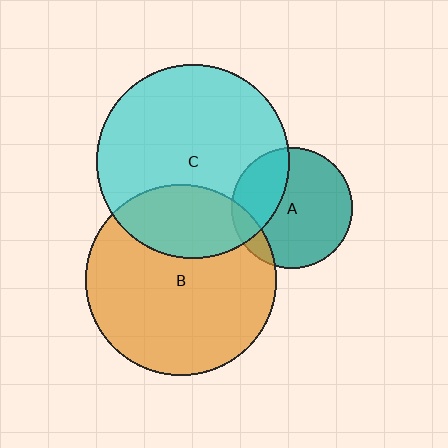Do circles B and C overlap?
Yes.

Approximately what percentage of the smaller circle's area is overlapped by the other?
Approximately 25%.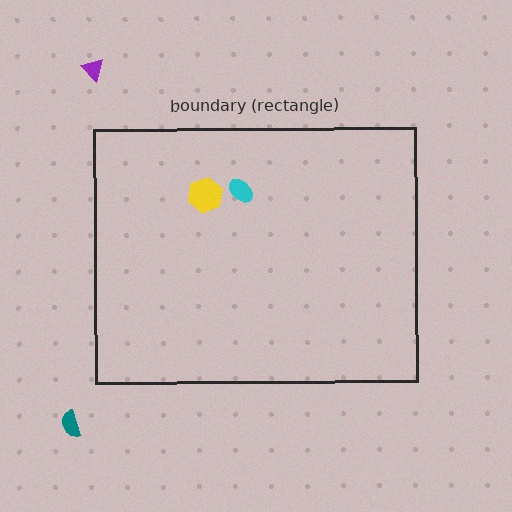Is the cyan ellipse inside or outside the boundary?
Inside.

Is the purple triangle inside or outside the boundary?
Outside.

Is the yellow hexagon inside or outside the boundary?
Inside.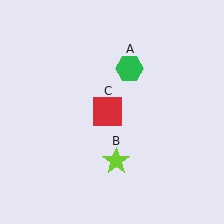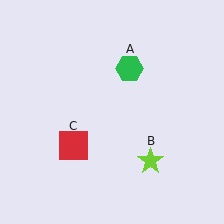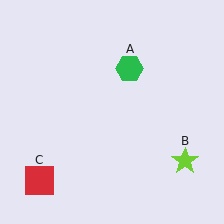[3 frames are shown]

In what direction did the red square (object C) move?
The red square (object C) moved down and to the left.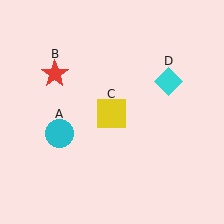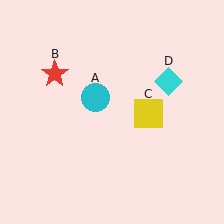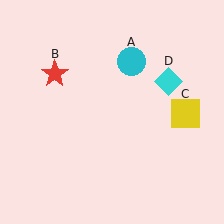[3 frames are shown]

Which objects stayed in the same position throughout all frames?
Red star (object B) and cyan diamond (object D) remained stationary.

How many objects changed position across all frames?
2 objects changed position: cyan circle (object A), yellow square (object C).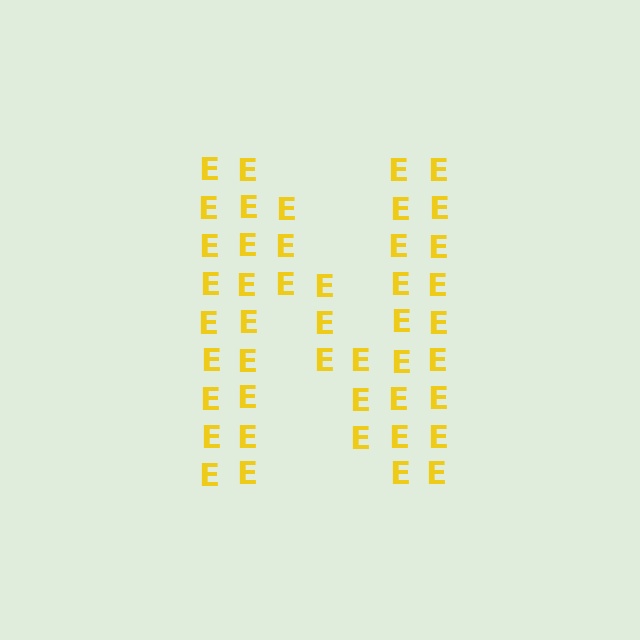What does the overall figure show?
The overall figure shows the letter N.